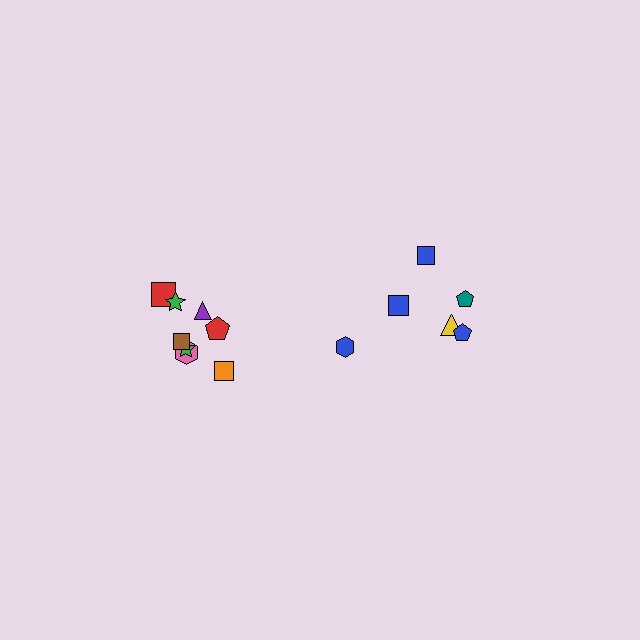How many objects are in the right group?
There are 6 objects.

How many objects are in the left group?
There are 8 objects.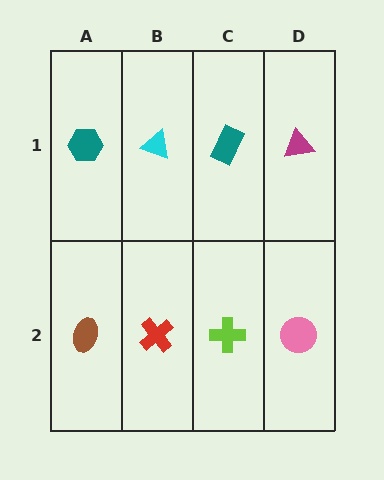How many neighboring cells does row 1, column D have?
2.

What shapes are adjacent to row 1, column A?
A brown ellipse (row 2, column A), a cyan triangle (row 1, column B).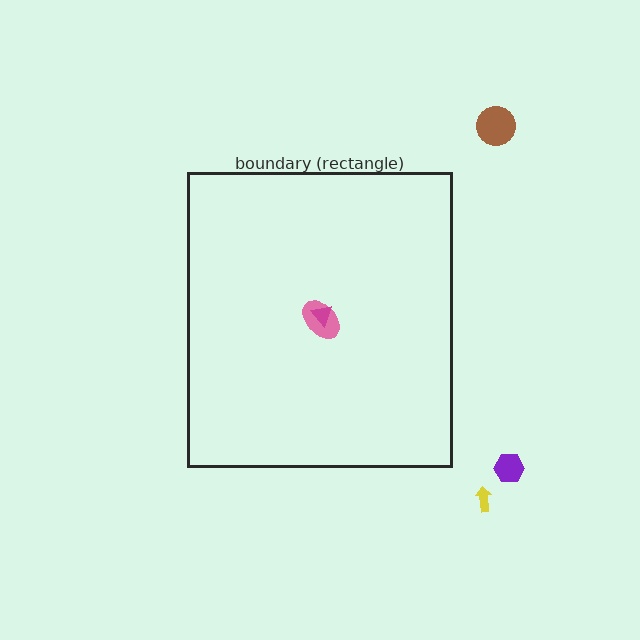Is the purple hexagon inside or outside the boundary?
Outside.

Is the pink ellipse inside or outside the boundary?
Inside.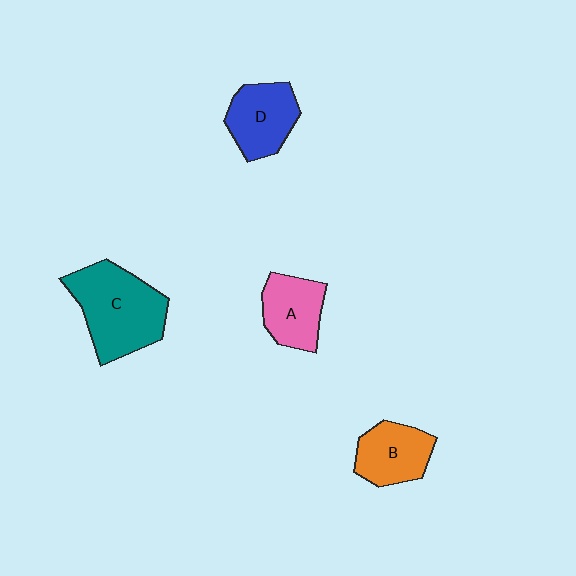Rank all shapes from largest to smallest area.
From largest to smallest: C (teal), D (blue), B (orange), A (pink).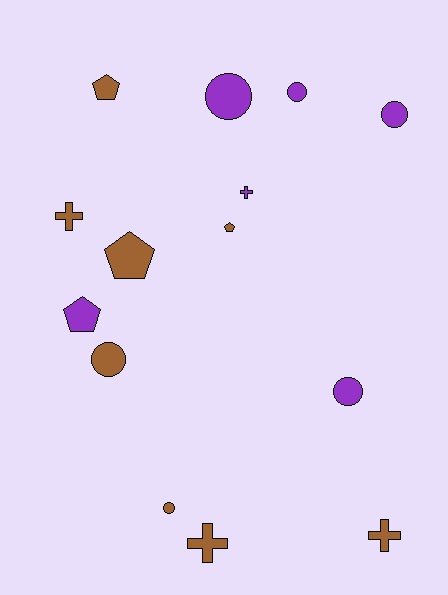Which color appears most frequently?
Brown, with 8 objects.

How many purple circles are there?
There are 4 purple circles.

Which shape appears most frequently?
Circle, with 6 objects.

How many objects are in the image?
There are 14 objects.